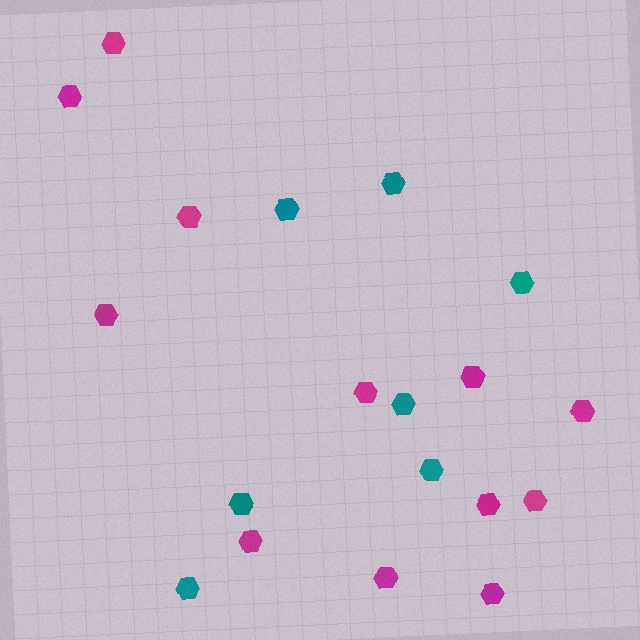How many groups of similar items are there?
There are 2 groups: one group of magenta hexagons (12) and one group of teal hexagons (7).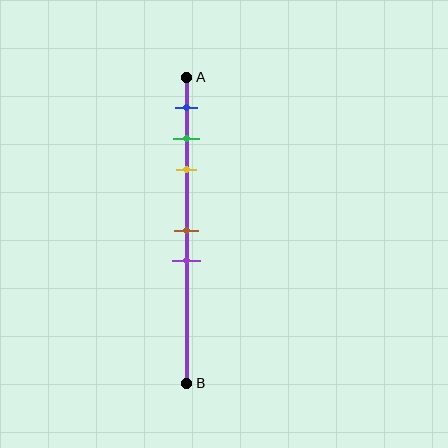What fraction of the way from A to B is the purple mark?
The purple mark is approximately 60% (0.6) of the way from A to B.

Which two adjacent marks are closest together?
The green and yellow marks are the closest adjacent pair.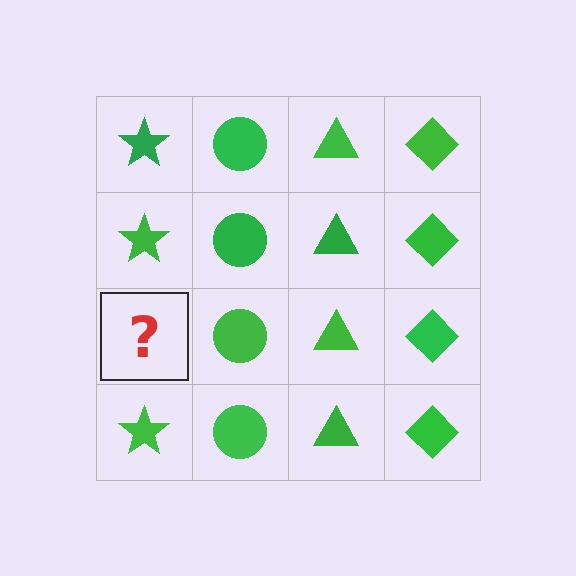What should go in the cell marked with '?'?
The missing cell should contain a green star.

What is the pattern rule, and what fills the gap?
The rule is that each column has a consistent shape. The gap should be filled with a green star.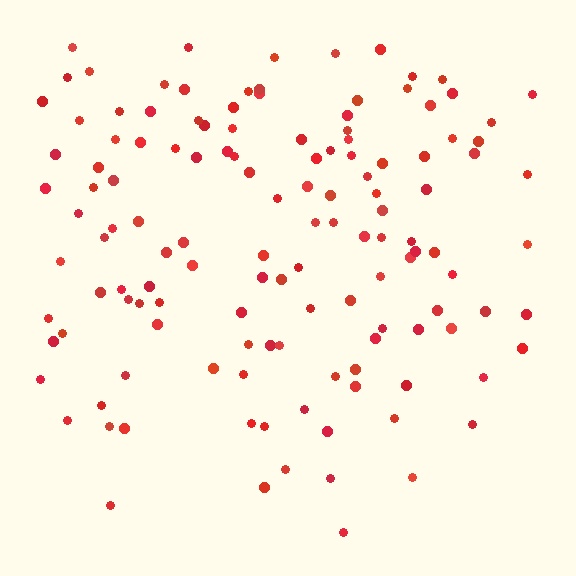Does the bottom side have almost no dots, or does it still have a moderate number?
Still a moderate number, just noticeably fewer than the top.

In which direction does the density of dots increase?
From bottom to top, with the top side densest.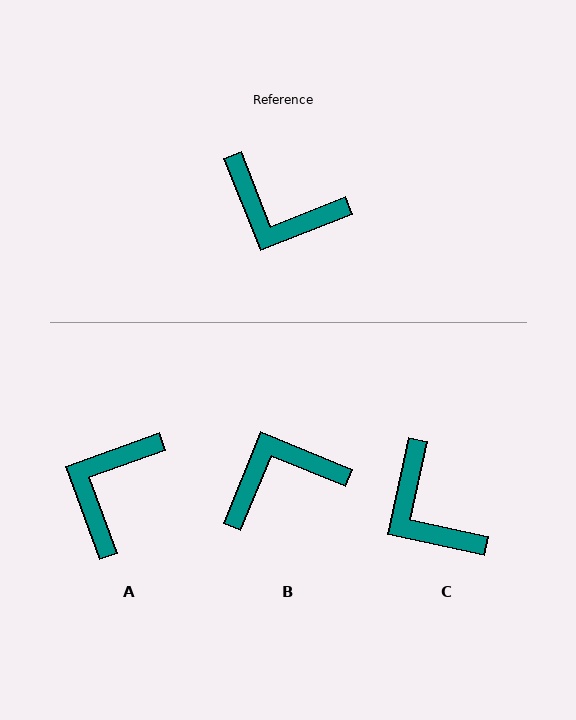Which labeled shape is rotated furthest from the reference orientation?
B, about 134 degrees away.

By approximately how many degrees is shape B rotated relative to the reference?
Approximately 134 degrees clockwise.